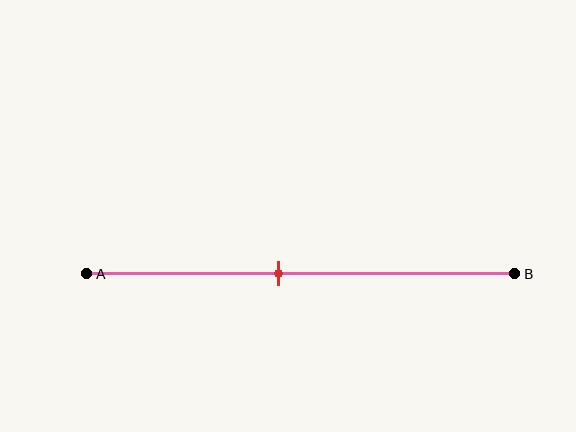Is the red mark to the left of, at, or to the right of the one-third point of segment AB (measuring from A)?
The red mark is to the right of the one-third point of segment AB.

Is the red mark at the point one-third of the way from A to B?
No, the mark is at about 45% from A, not at the 33% one-third point.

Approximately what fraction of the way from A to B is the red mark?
The red mark is approximately 45% of the way from A to B.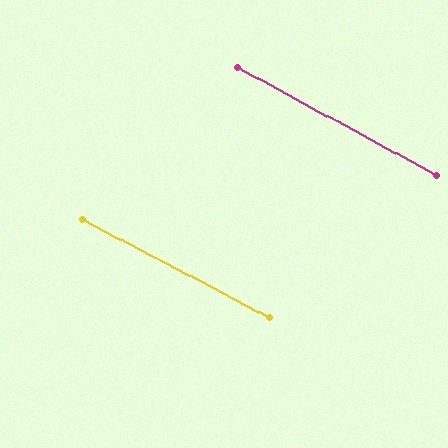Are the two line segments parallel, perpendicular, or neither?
Parallel — their directions differ by only 0.7°.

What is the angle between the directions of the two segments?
Approximately 1 degree.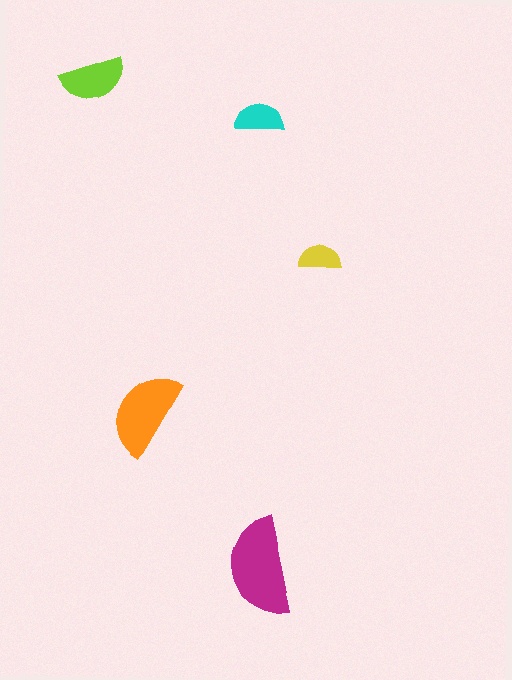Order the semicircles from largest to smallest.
the magenta one, the orange one, the lime one, the cyan one, the yellow one.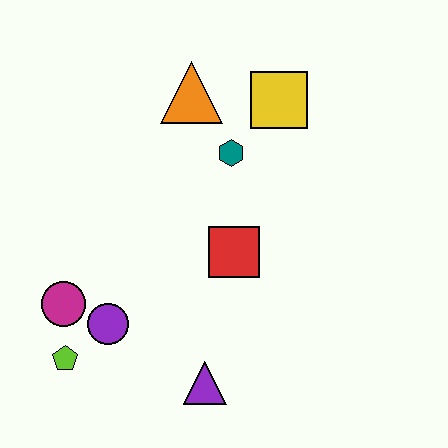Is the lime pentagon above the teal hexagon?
No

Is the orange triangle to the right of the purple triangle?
No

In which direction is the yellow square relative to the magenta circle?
The yellow square is to the right of the magenta circle.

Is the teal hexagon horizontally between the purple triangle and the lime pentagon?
No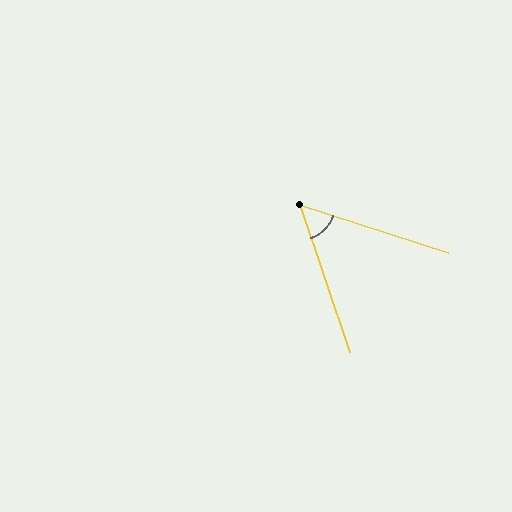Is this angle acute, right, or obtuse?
It is acute.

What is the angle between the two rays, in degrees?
Approximately 53 degrees.